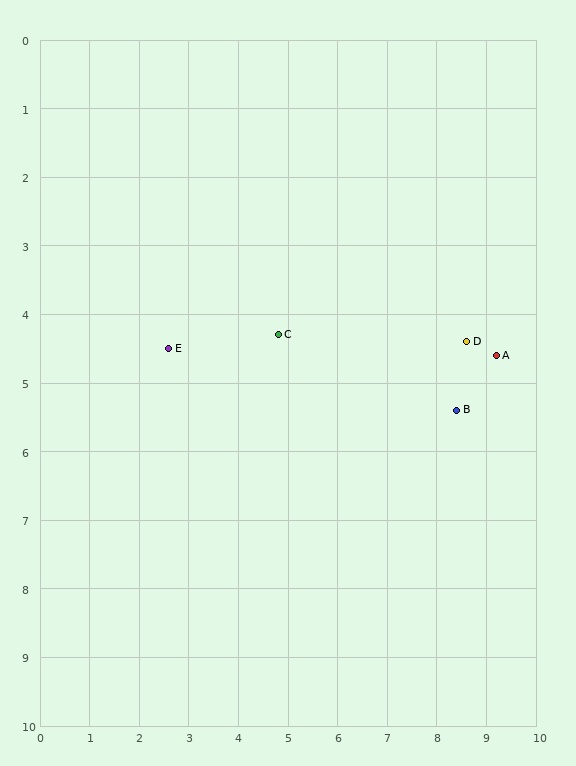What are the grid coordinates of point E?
Point E is at approximately (2.6, 4.5).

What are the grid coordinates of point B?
Point B is at approximately (8.4, 5.4).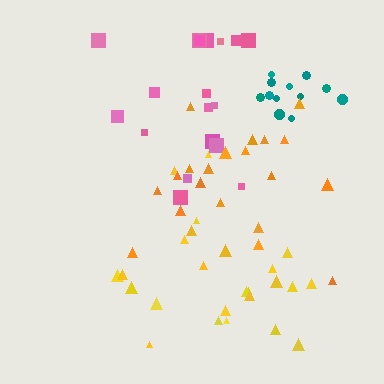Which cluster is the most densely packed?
Teal.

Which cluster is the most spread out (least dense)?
Pink.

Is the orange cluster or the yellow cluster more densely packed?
Yellow.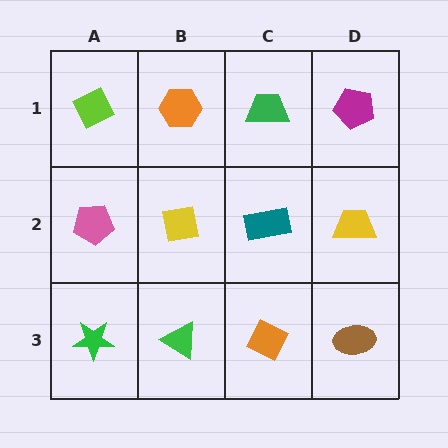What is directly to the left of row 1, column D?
A green trapezoid.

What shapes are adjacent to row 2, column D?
A magenta pentagon (row 1, column D), a brown ellipse (row 3, column D), a teal rectangle (row 2, column C).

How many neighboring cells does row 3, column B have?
3.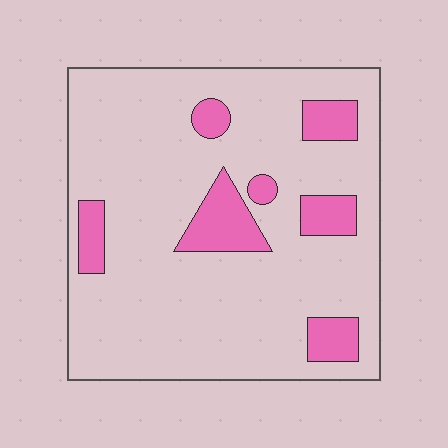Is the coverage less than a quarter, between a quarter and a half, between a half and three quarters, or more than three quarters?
Less than a quarter.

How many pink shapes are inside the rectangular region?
7.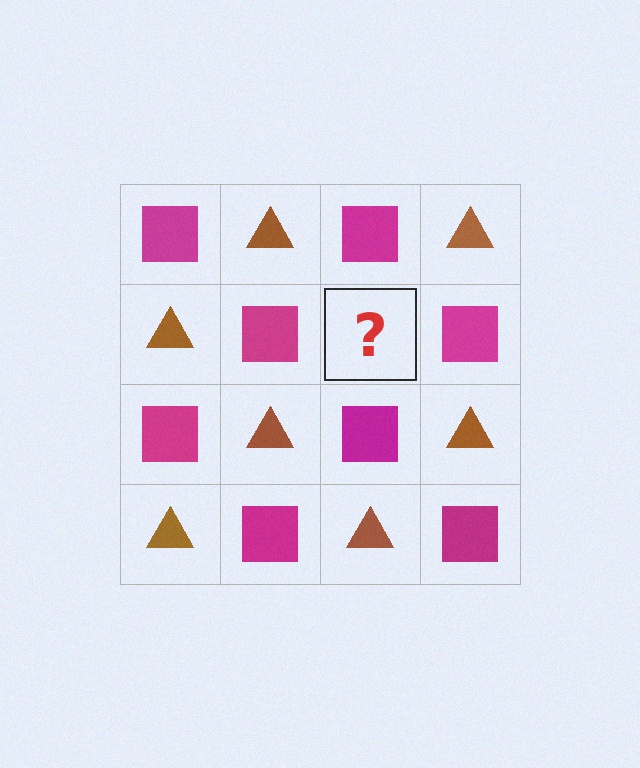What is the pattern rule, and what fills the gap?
The rule is that it alternates magenta square and brown triangle in a checkerboard pattern. The gap should be filled with a brown triangle.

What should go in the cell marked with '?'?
The missing cell should contain a brown triangle.